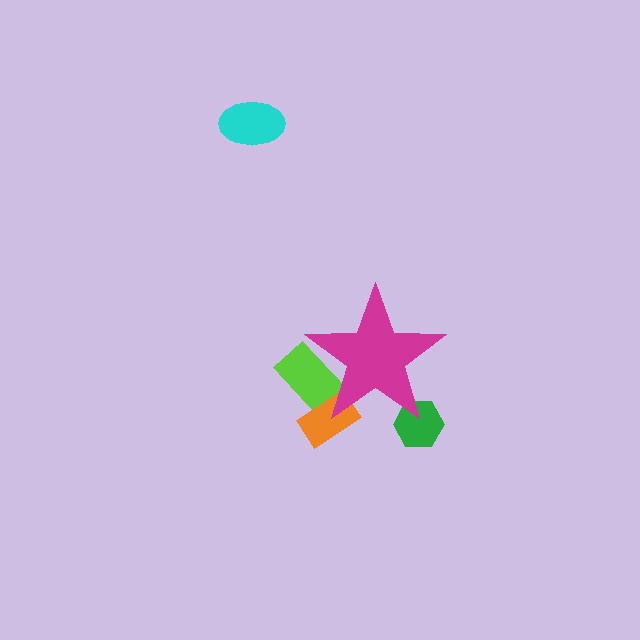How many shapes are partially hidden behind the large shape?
3 shapes are partially hidden.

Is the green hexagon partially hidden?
Yes, the green hexagon is partially hidden behind the magenta star.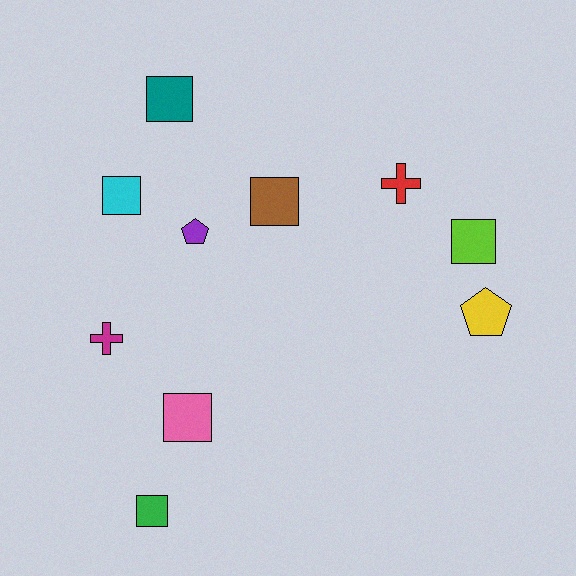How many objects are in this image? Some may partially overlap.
There are 10 objects.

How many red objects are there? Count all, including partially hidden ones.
There is 1 red object.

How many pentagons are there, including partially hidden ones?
There are 2 pentagons.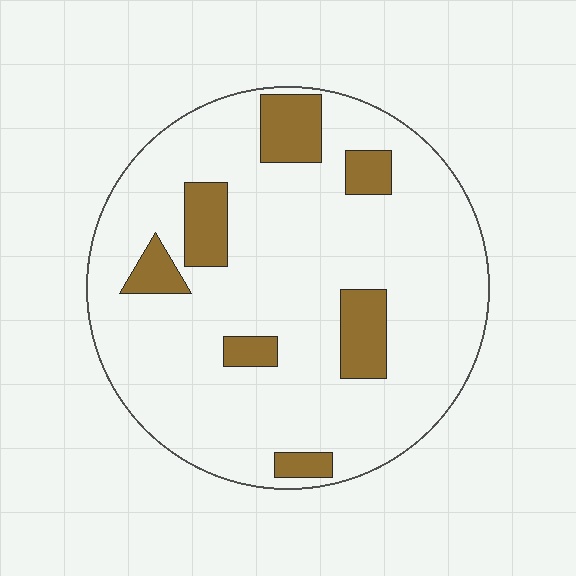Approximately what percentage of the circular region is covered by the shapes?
Approximately 15%.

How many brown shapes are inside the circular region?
7.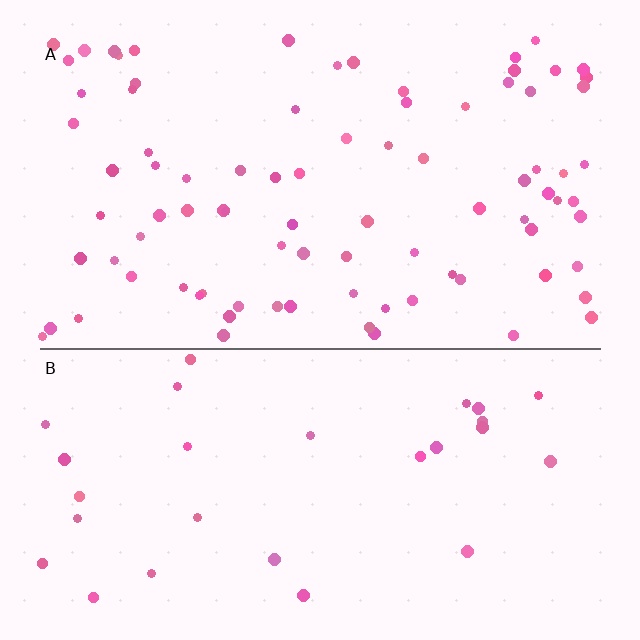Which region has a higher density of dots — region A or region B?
A (the top).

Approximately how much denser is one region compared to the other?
Approximately 3.0× — region A over region B.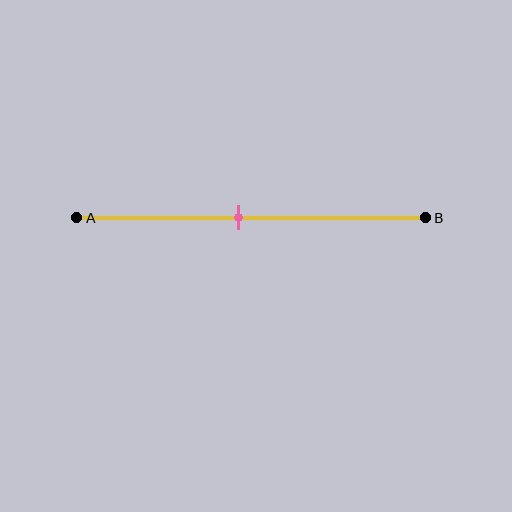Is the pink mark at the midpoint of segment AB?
No, the mark is at about 45% from A, not at the 50% midpoint.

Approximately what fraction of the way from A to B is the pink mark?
The pink mark is approximately 45% of the way from A to B.